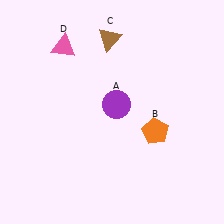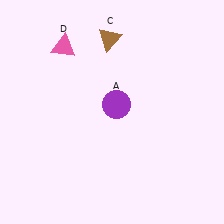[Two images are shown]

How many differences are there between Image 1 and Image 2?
There is 1 difference between the two images.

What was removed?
The orange pentagon (B) was removed in Image 2.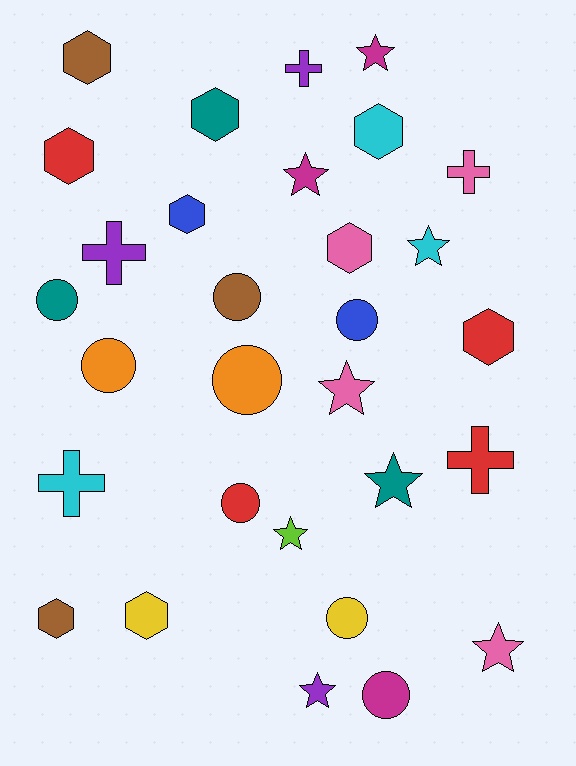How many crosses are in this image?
There are 5 crosses.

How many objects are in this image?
There are 30 objects.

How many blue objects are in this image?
There are 2 blue objects.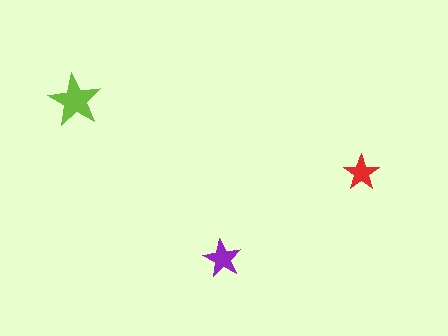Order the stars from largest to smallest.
the lime one, the purple one, the red one.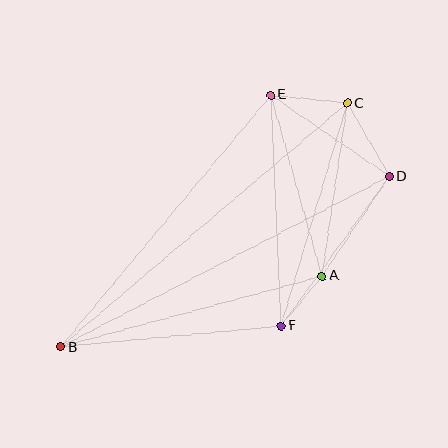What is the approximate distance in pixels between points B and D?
The distance between B and D is approximately 370 pixels.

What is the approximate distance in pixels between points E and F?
The distance between E and F is approximately 231 pixels.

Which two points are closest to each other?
Points A and F are closest to each other.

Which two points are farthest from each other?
Points B and C are farthest from each other.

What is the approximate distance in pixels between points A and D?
The distance between A and D is approximately 120 pixels.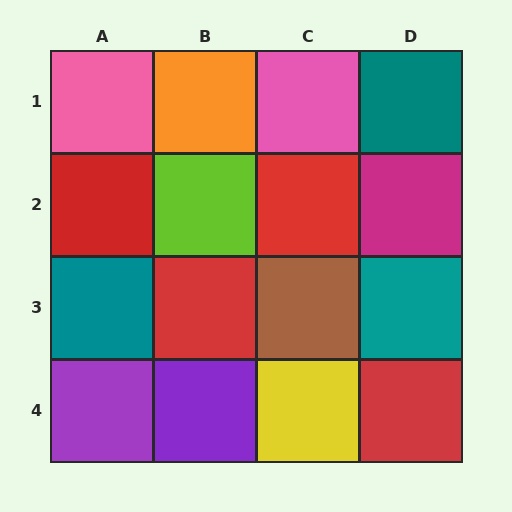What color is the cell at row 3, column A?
Teal.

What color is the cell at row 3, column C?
Brown.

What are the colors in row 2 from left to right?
Red, lime, red, magenta.